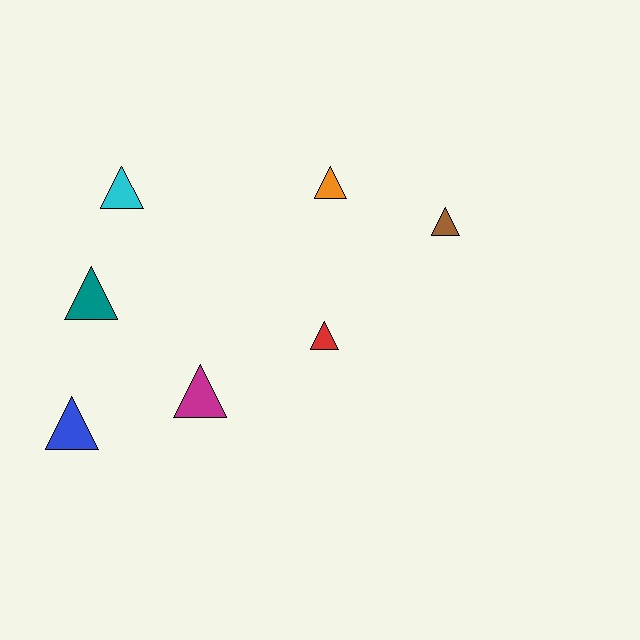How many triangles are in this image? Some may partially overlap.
There are 7 triangles.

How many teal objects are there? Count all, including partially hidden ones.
There is 1 teal object.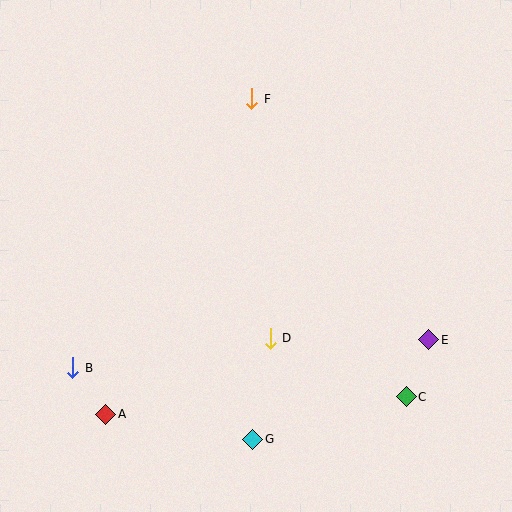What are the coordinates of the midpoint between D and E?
The midpoint between D and E is at (350, 339).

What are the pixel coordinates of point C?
Point C is at (406, 397).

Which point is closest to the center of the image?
Point D at (270, 338) is closest to the center.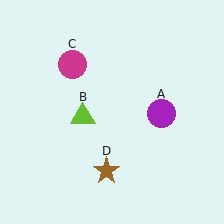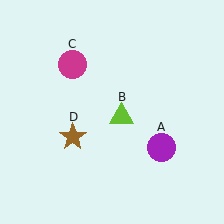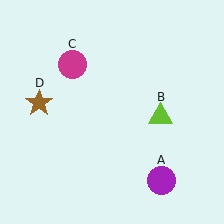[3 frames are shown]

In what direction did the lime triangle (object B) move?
The lime triangle (object B) moved right.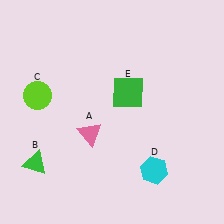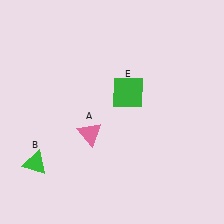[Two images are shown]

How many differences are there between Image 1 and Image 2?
There are 2 differences between the two images.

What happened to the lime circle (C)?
The lime circle (C) was removed in Image 2. It was in the top-left area of Image 1.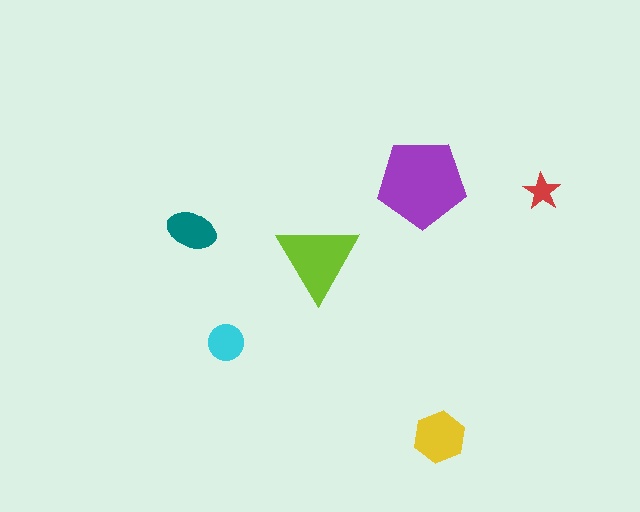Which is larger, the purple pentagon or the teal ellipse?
The purple pentagon.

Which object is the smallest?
The red star.